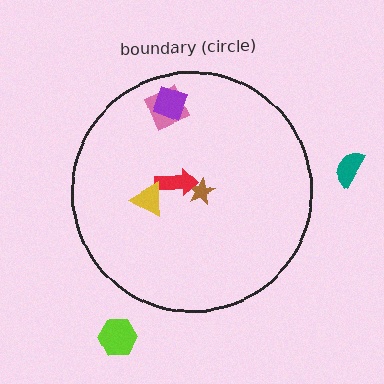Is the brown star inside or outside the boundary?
Inside.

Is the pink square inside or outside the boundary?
Inside.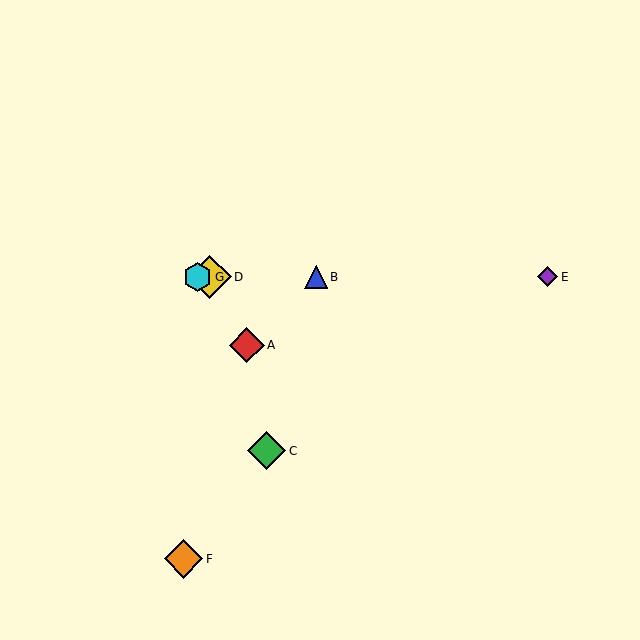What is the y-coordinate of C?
Object C is at y≈451.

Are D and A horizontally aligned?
No, D is at y≈277 and A is at y≈345.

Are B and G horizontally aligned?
Yes, both are at y≈277.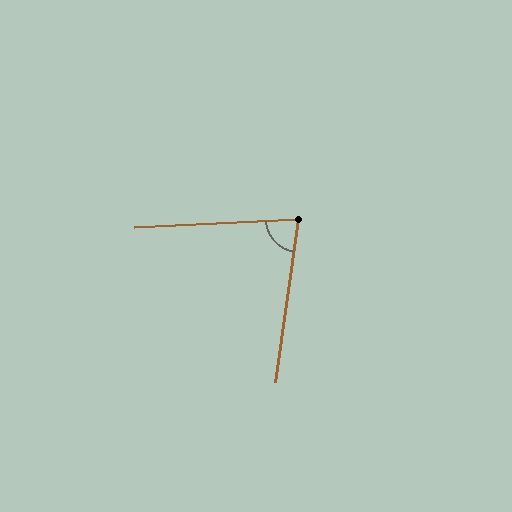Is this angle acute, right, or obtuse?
It is acute.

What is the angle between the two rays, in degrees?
Approximately 79 degrees.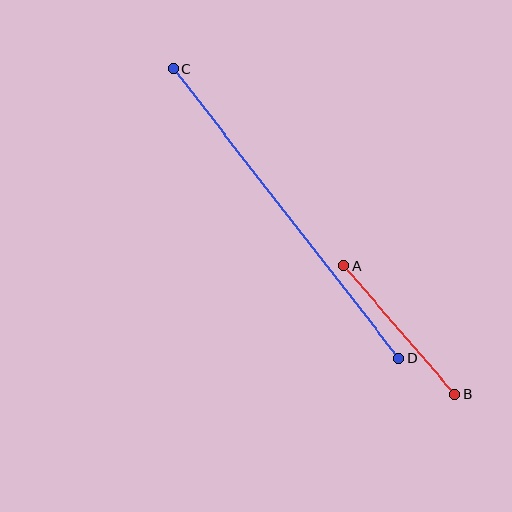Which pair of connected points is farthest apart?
Points C and D are farthest apart.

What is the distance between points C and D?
The distance is approximately 367 pixels.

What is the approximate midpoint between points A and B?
The midpoint is at approximately (399, 330) pixels.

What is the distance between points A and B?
The distance is approximately 170 pixels.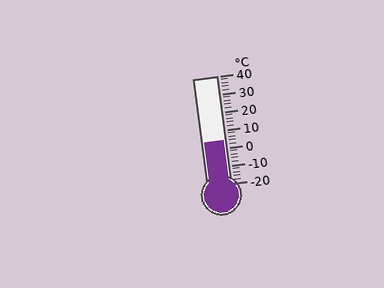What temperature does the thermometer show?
The thermometer shows approximately 4°C.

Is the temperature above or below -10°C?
The temperature is above -10°C.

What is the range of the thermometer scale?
The thermometer scale ranges from -20°C to 40°C.